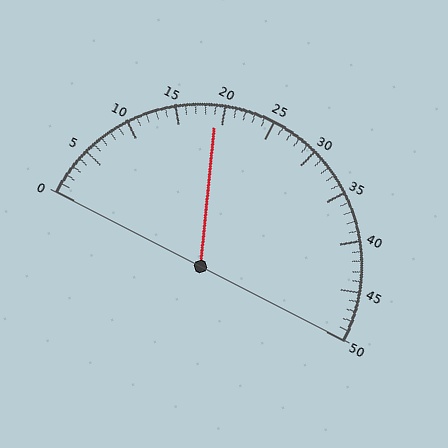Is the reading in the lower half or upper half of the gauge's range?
The reading is in the lower half of the range (0 to 50).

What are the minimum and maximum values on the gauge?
The gauge ranges from 0 to 50.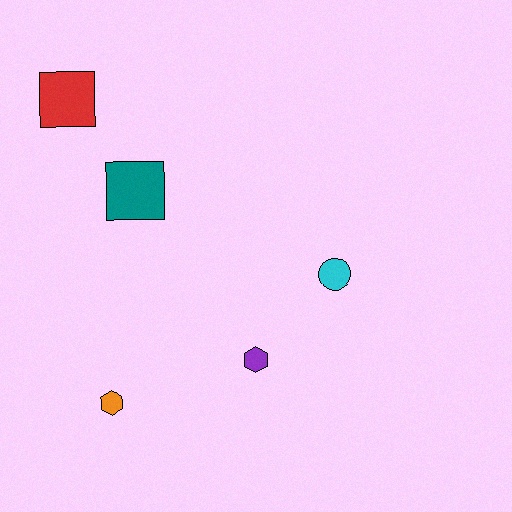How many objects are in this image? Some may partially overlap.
There are 5 objects.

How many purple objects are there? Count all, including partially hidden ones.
There is 1 purple object.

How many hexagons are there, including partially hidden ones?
There are 2 hexagons.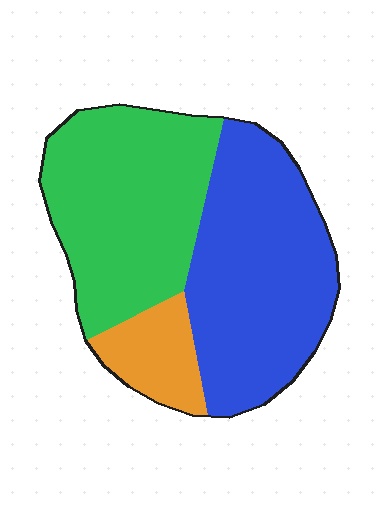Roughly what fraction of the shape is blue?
Blue takes up between a third and a half of the shape.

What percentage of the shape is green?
Green covers 42% of the shape.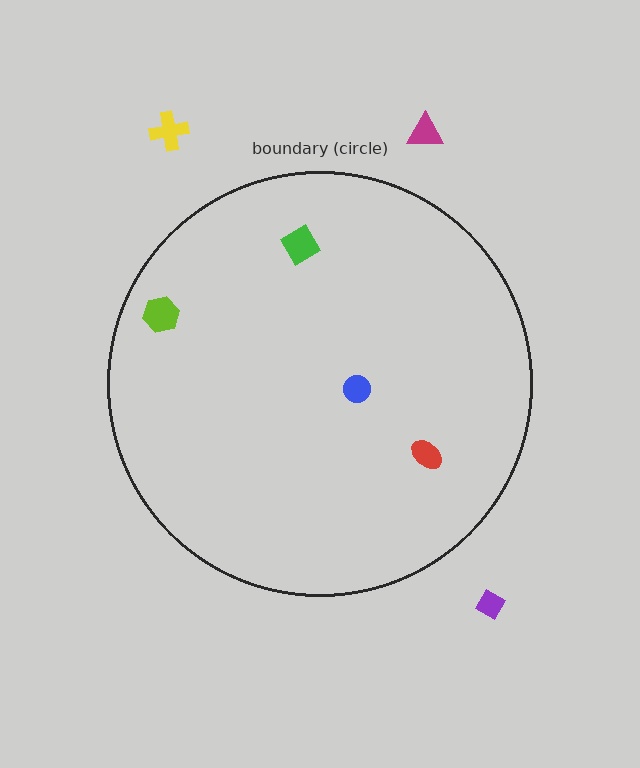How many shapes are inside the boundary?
4 inside, 3 outside.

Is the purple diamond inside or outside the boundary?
Outside.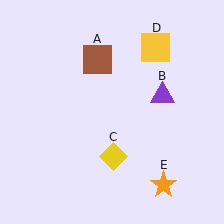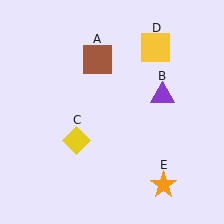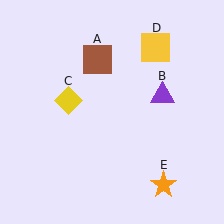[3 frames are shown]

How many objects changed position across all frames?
1 object changed position: yellow diamond (object C).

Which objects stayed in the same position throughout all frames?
Brown square (object A) and purple triangle (object B) and yellow square (object D) and orange star (object E) remained stationary.